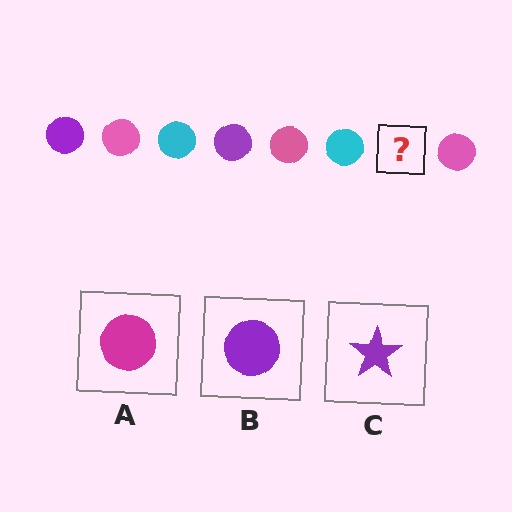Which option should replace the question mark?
Option B.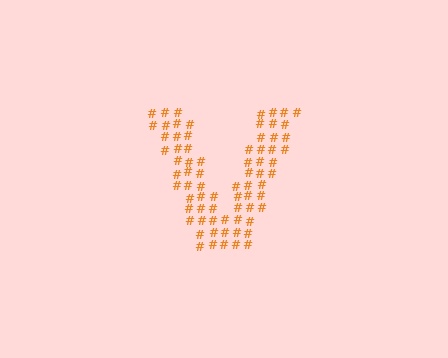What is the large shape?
The large shape is the letter V.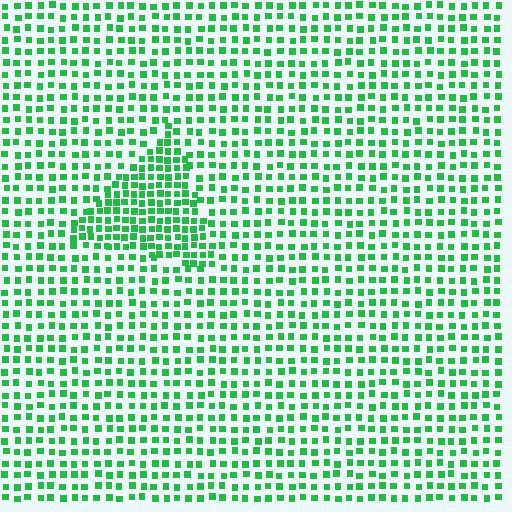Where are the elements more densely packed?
The elements are more densely packed inside the triangle boundary.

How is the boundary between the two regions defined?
The boundary is defined by a change in element density (approximately 1.8x ratio). All elements are the same color, size, and shape.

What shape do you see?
I see a triangle.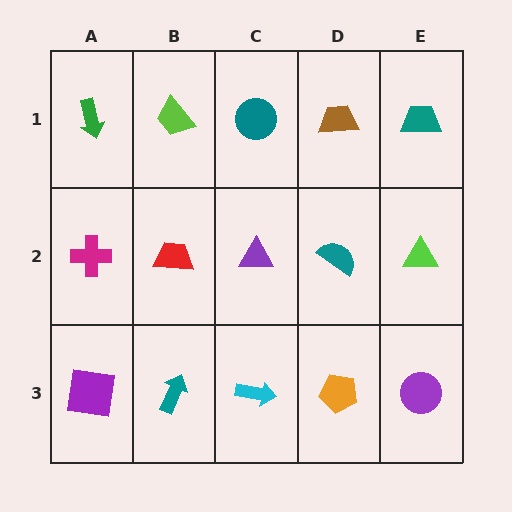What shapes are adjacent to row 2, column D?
A brown trapezoid (row 1, column D), an orange pentagon (row 3, column D), a purple triangle (row 2, column C), a lime triangle (row 2, column E).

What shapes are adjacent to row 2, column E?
A teal trapezoid (row 1, column E), a purple circle (row 3, column E), a teal semicircle (row 2, column D).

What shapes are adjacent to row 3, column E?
A lime triangle (row 2, column E), an orange pentagon (row 3, column D).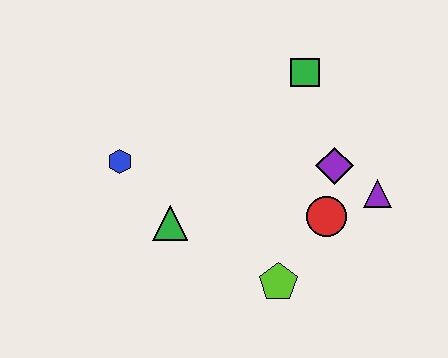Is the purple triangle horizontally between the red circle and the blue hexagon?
No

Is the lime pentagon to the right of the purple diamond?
No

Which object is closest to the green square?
The purple diamond is closest to the green square.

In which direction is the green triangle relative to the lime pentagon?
The green triangle is to the left of the lime pentagon.